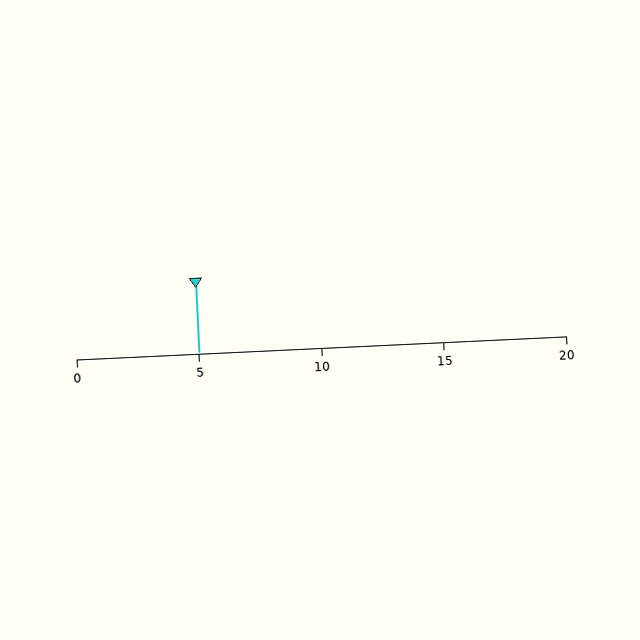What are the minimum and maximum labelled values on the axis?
The axis runs from 0 to 20.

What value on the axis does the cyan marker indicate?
The marker indicates approximately 5.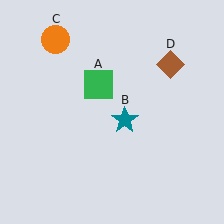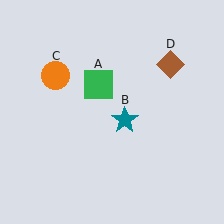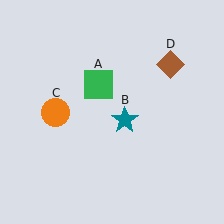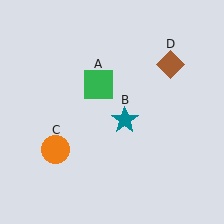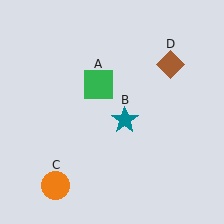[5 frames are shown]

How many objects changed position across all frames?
1 object changed position: orange circle (object C).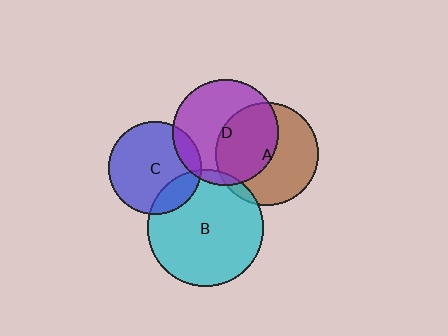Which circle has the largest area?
Circle B (cyan).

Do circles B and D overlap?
Yes.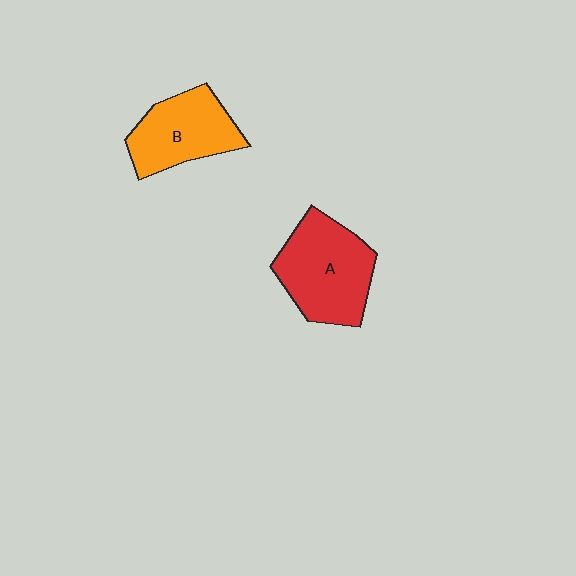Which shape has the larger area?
Shape A (red).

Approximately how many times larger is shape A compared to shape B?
Approximately 1.2 times.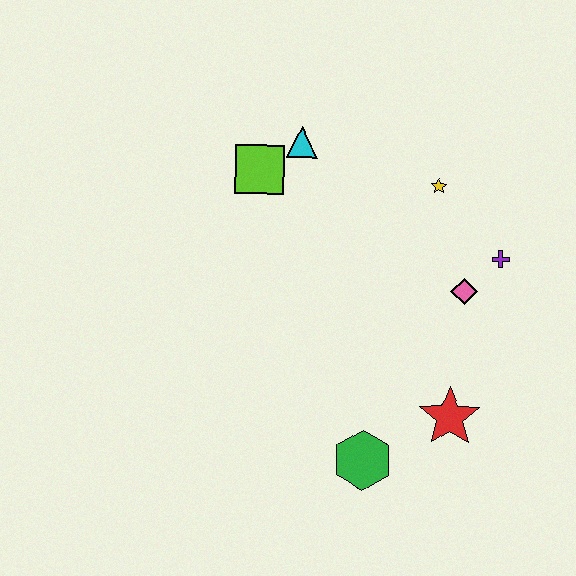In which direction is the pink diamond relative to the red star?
The pink diamond is above the red star.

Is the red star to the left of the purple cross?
Yes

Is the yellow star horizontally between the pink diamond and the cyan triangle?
Yes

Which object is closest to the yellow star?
The purple cross is closest to the yellow star.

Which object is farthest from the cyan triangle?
The green hexagon is farthest from the cyan triangle.